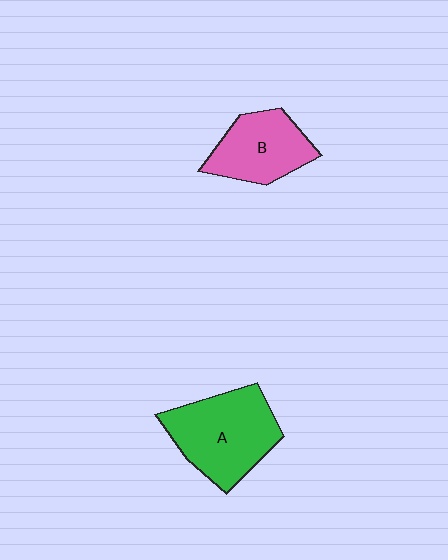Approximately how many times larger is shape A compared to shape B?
Approximately 1.4 times.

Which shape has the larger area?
Shape A (green).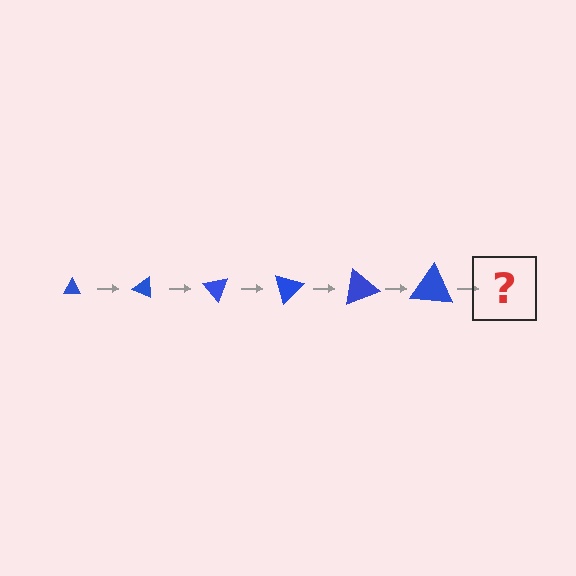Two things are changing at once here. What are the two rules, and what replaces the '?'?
The two rules are that the triangle grows larger each step and it rotates 25 degrees each step. The '?' should be a triangle, larger than the previous one and rotated 150 degrees from the start.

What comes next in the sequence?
The next element should be a triangle, larger than the previous one and rotated 150 degrees from the start.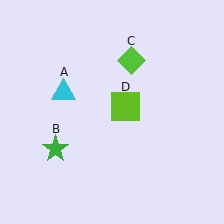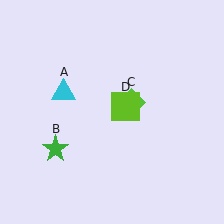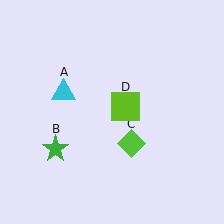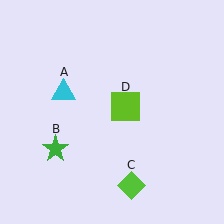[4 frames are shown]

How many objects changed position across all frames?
1 object changed position: lime diamond (object C).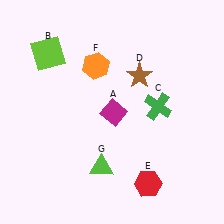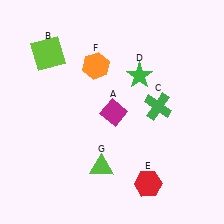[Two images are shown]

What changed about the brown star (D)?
In Image 1, D is brown. In Image 2, it changed to green.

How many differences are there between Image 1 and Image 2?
There is 1 difference between the two images.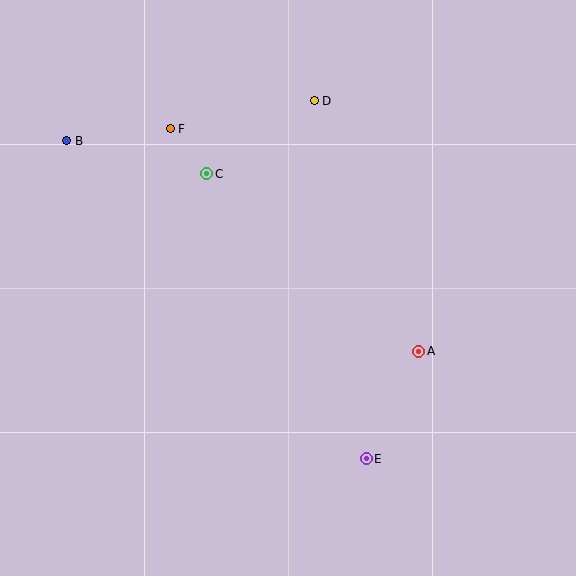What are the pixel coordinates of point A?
Point A is at (419, 351).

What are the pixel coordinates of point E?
Point E is at (366, 459).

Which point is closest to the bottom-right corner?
Point E is closest to the bottom-right corner.